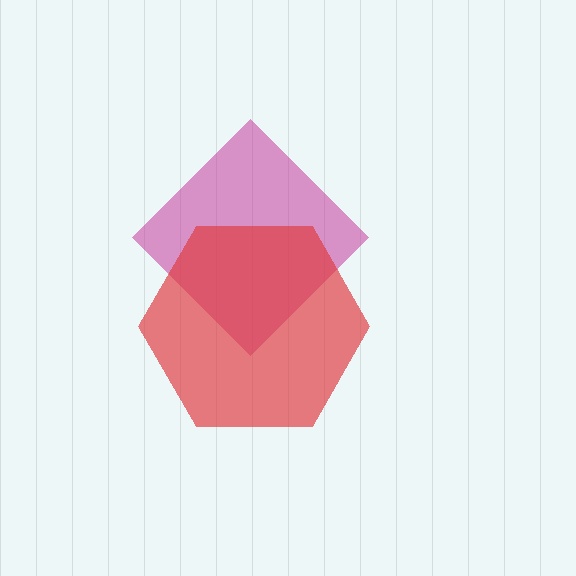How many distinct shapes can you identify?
There are 2 distinct shapes: a magenta diamond, a red hexagon.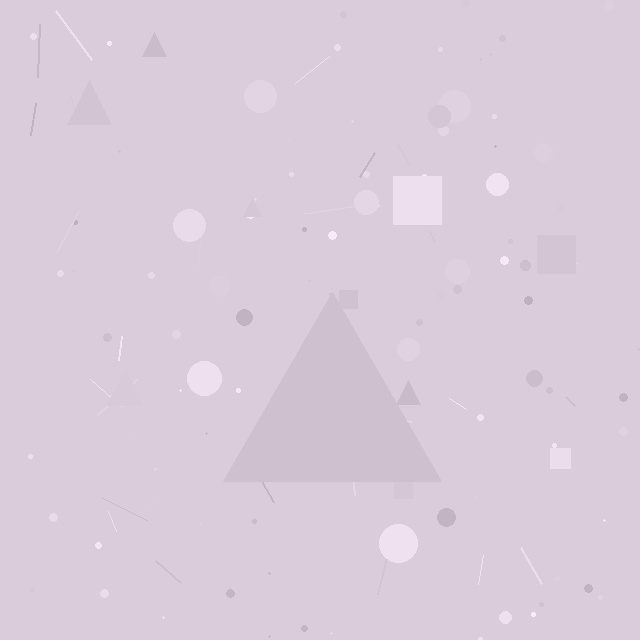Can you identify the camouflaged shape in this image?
The camouflaged shape is a triangle.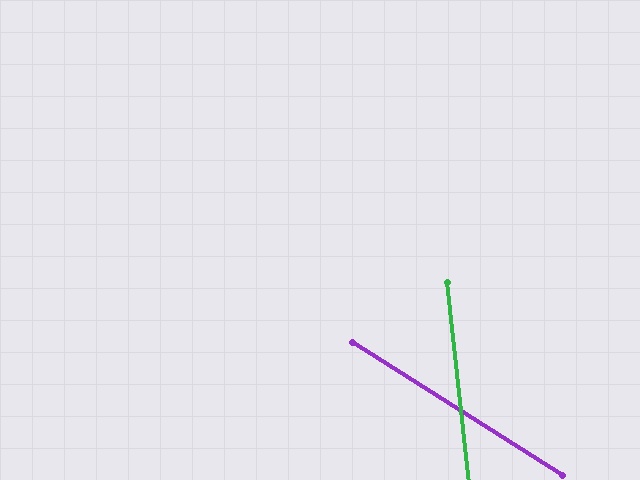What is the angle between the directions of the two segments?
Approximately 51 degrees.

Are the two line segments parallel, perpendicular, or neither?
Neither parallel nor perpendicular — they differ by about 51°.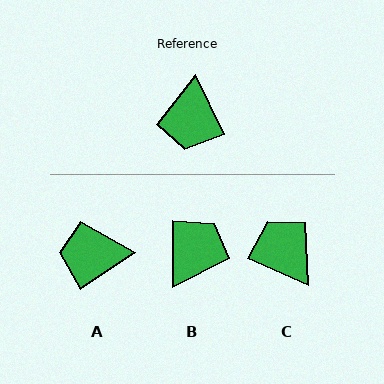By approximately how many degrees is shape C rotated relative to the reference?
Approximately 139 degrees clockwise.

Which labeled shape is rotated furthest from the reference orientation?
B, about 155 degrees away.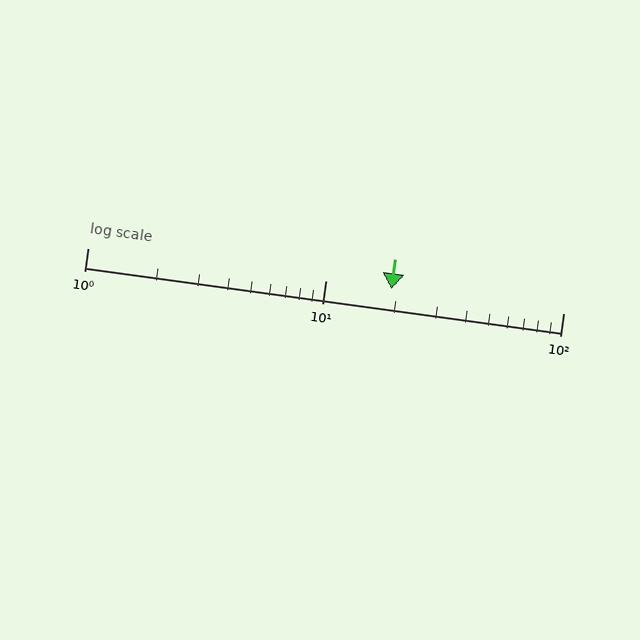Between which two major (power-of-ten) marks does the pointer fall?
The pointer is between 10 and 100.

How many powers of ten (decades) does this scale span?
The scale spans 2 decades, from 1 to 100.